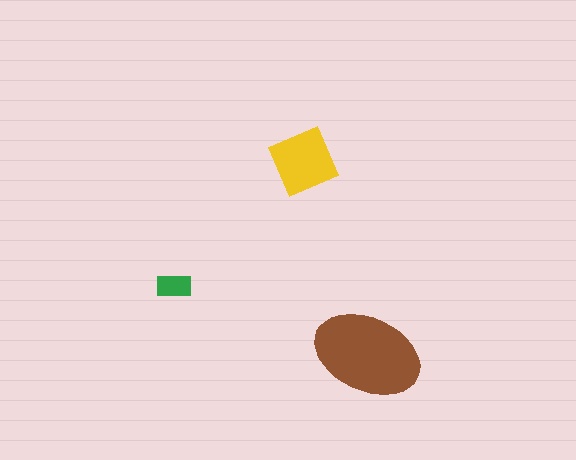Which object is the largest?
The brown ellipse.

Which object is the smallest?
The green rectangle.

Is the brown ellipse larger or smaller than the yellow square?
Larger.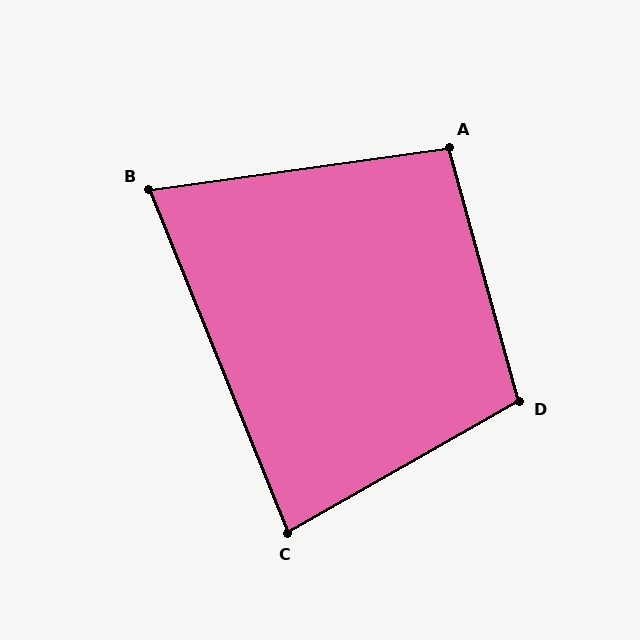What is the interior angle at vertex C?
Approximately 83 degrees (acute).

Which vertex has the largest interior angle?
D, at approximately 104 degrees.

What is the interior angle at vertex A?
Approximately 97 degrees (obtuse).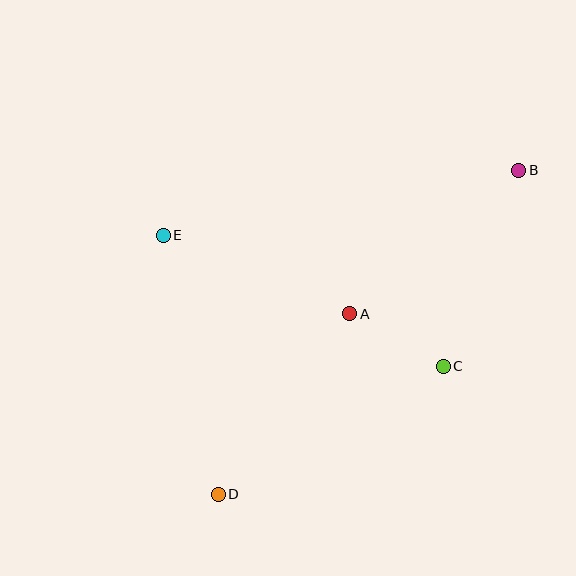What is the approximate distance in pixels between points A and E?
The distance between A and E is approximately 202 pixels.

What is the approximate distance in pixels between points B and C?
The distance between B and C is approximately 210 pixels.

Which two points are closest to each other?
Points A and C are closest to each other.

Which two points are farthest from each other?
Points B and D are farthest from each other.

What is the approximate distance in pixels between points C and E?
The distance between C and E is approximately 309 pixels.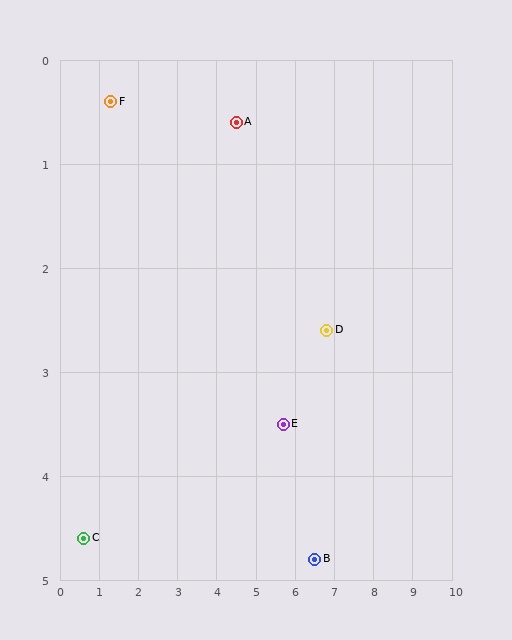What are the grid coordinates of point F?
Point F is at approximately (1.3, 0.4).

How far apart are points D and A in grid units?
Points D and A are about 3.0 grid units apart.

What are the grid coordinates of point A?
Point A is at approximately (4.5, 0.6).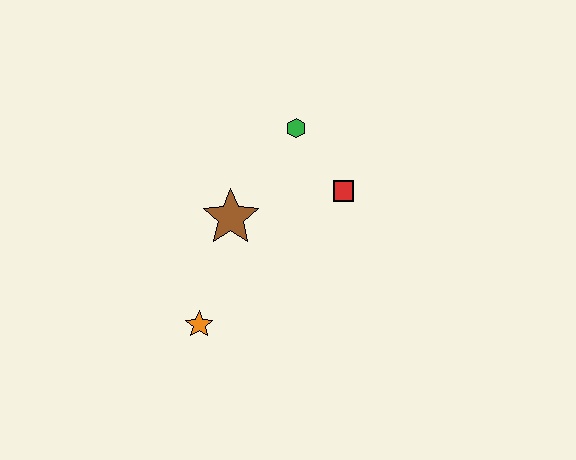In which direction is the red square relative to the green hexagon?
The red square is below the green hexagon.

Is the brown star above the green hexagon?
No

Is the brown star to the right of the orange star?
Yes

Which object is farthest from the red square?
The orange star is farthest from the red square.